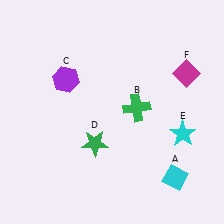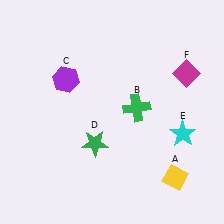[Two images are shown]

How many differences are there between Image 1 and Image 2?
There is 1 difference between the two images.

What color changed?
The diamond (A) changed from cyan in Image 1 to yellow in Image 2.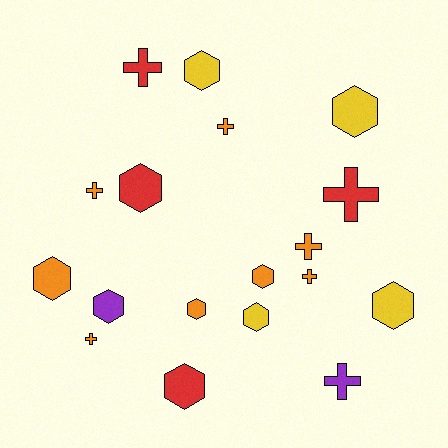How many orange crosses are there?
There are 5 orange crosses.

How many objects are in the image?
There are 18 objects.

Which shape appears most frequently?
Hexagon, with 10 objects.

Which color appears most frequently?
Orange, with 8 objects.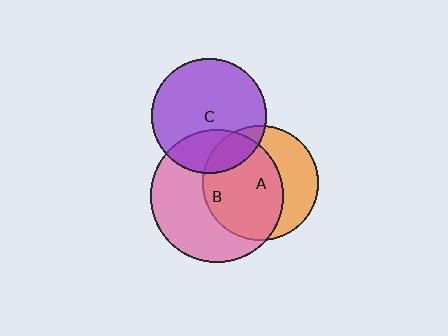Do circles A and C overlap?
Yes.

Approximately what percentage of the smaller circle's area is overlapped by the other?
Approximately 15%.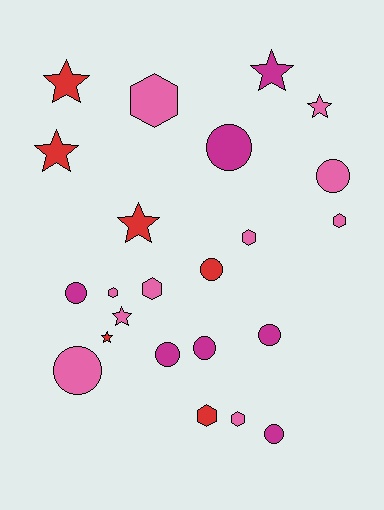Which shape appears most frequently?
Circle, with 9 objects.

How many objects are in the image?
There are 23 objects.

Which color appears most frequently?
Pink, with 10 objects.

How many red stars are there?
There are 4 red stars.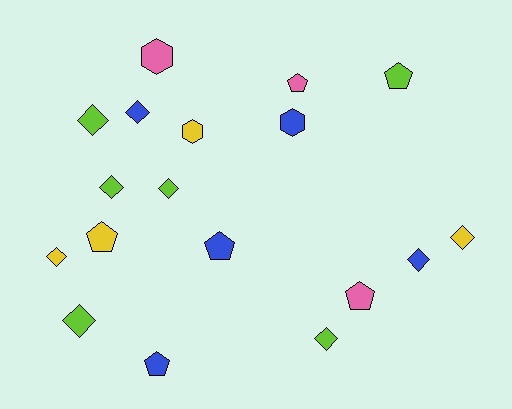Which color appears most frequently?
Lime, with 6 objects.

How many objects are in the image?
There are 18 objects.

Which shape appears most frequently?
Diamond, with 9 objects.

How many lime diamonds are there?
There are 5 lime diamonds.